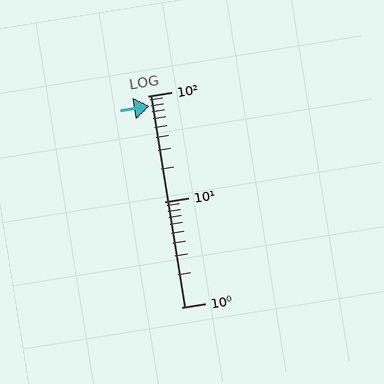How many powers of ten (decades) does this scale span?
The scale spans 2 decades, from 1 to 100.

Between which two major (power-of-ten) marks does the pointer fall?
The pointer is between 10 and 100.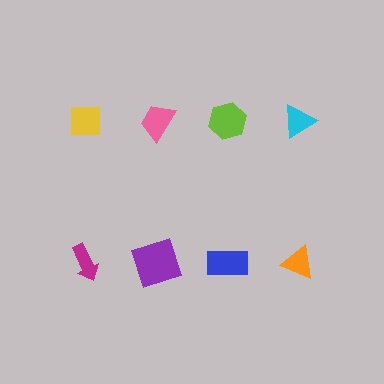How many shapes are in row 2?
4 shapes.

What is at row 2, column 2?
A purple square.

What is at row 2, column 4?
An orange triangle.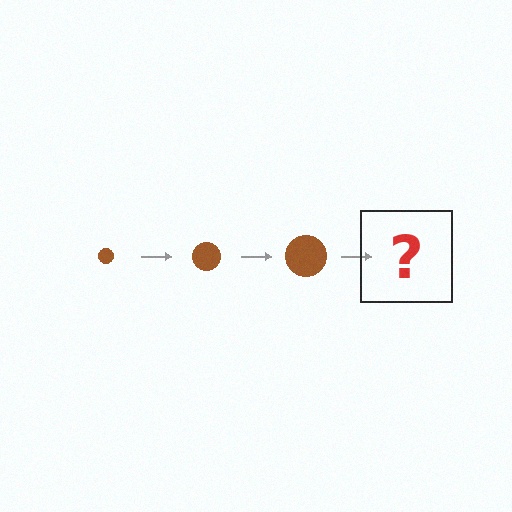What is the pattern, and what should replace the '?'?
The pattern is that the circle gets progressively larger each step. The '?' should be a brown circle, larger than the previous one.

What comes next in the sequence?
The next element should be a brown circle, larger than the previous one.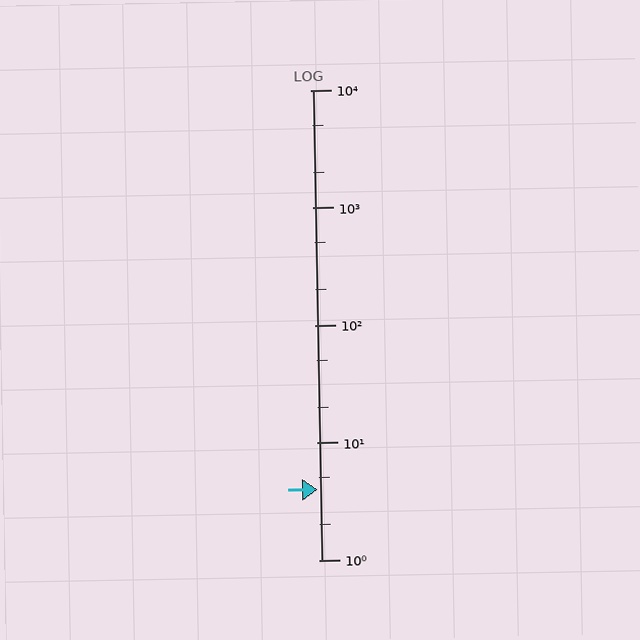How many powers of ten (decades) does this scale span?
The scale spans 4 decades, from 1 to 10000.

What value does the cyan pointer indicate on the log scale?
The pointer indicates approximately 4.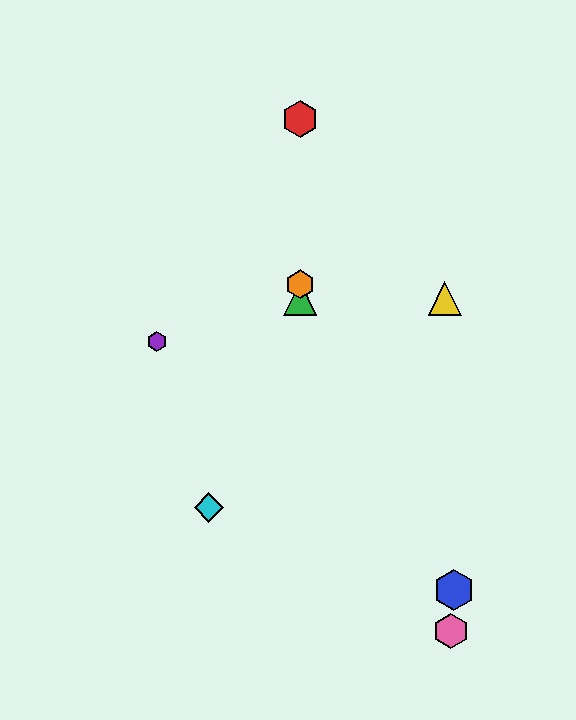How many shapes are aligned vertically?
3 shapes (the red hexagon, the green triangle, the orange hexagon) are aligned vertically.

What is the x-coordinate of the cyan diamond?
The cyan diamond is at x≈209.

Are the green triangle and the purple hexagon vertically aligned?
No, the green triangle is at x≈300 and the purple hexagon is at x≈157.